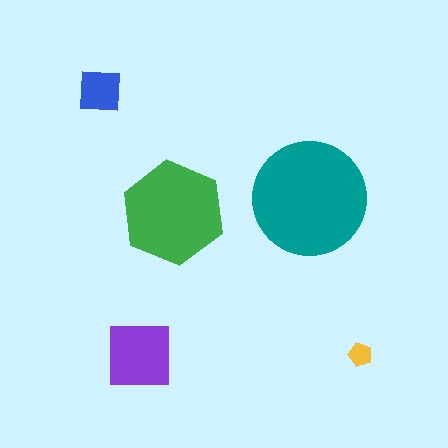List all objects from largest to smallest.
The teal circle, the green hexagon, the purple square, the blue square, the yellow pentagon.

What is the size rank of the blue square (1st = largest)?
4th.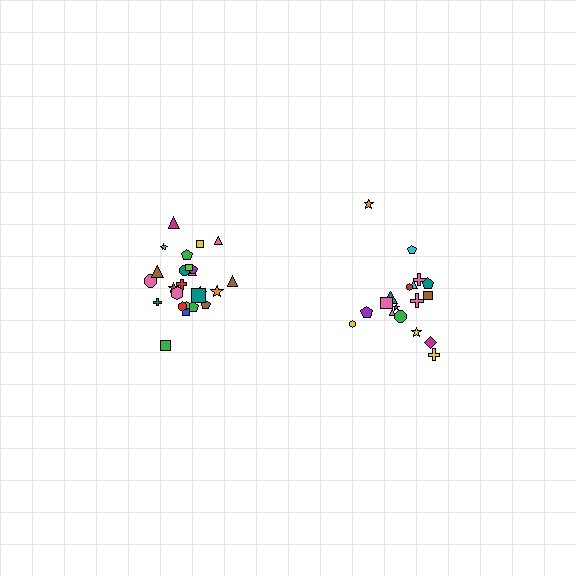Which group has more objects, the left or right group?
The left group.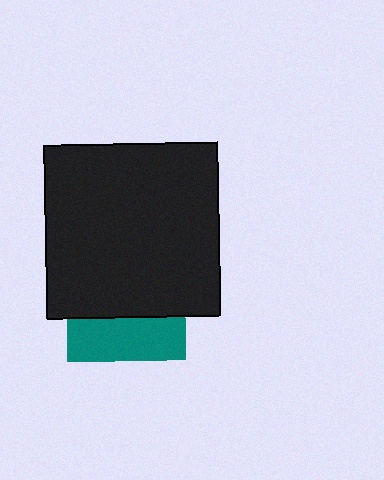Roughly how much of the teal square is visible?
A small part of it is visible (roughly 36%).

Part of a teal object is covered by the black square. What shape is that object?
It is a square.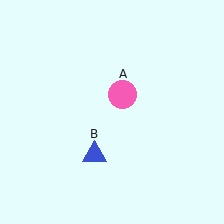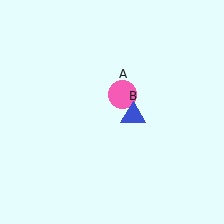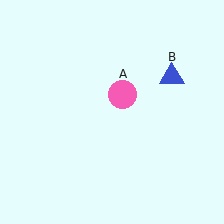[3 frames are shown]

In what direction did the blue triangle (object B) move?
The blue triangle (object B) moved up and to the right.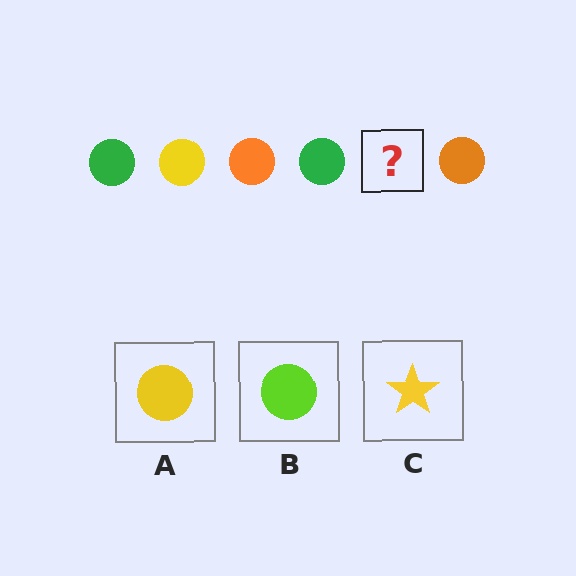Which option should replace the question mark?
Option A.